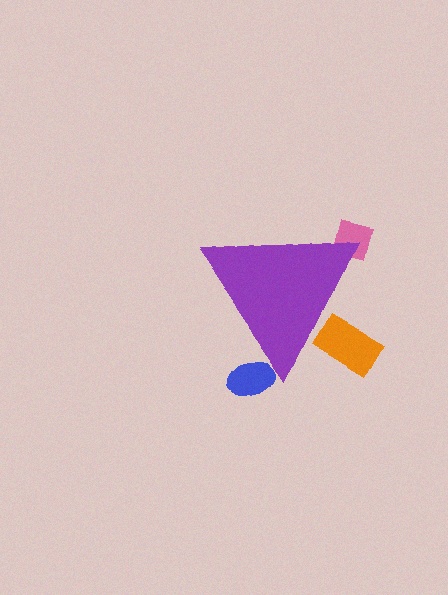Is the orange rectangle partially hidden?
Yes, the orange rectangle is partially hidden behind the purple triangle.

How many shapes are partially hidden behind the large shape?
3 shapes are partially hidden.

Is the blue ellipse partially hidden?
Yes, the blue ellipse is partially hidden behind the purple triangle.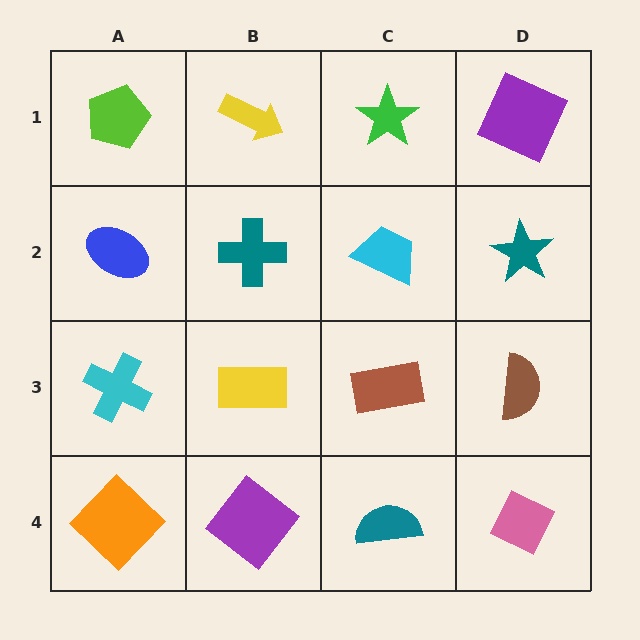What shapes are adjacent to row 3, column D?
A teal star (row 2, column D), a pink diamond (row 4, column D), a brown rectangle (row 3, column C).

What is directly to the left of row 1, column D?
A green star.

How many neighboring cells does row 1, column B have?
3.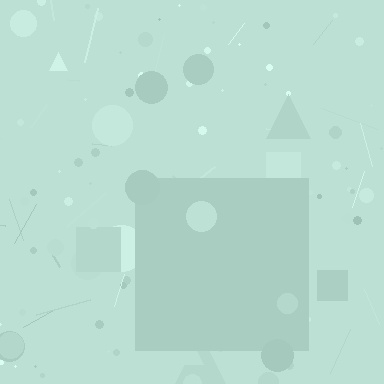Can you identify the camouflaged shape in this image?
The camouflaged shape is a square.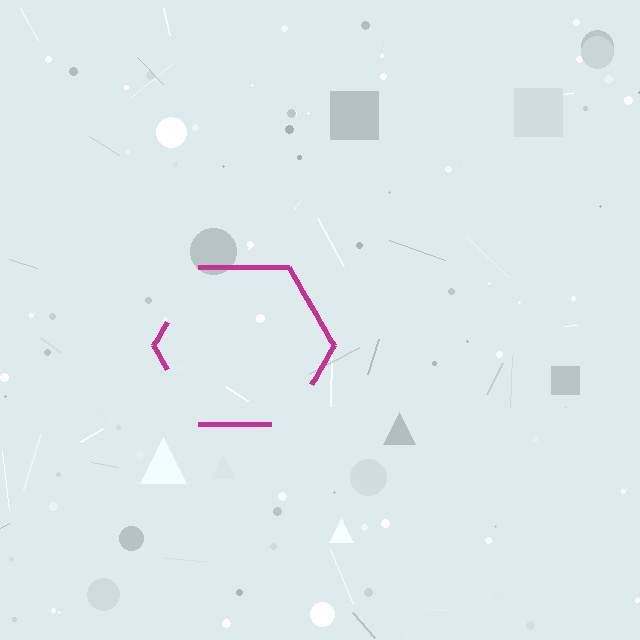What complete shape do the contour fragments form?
The contour fragments form a hexagon.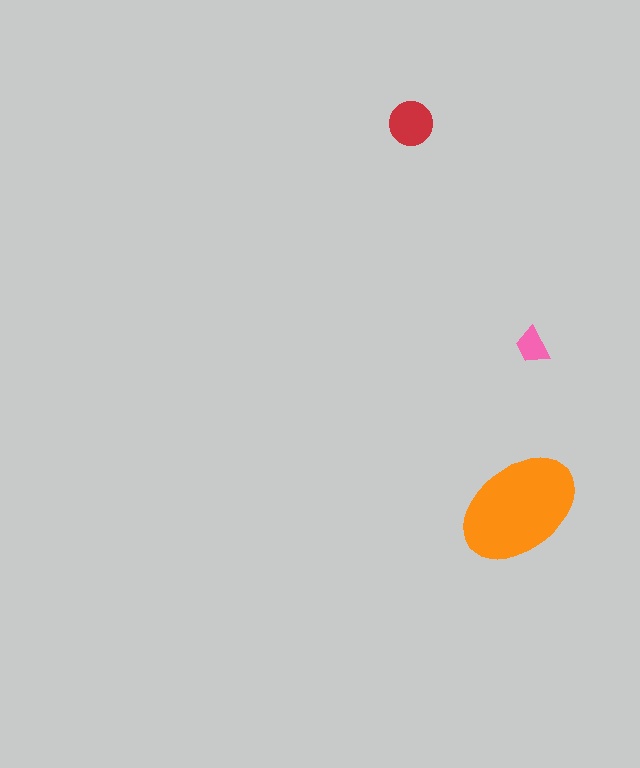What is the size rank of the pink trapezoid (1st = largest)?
3rd.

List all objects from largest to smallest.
The orange ellipse, the red circle, the pink trapezoid.